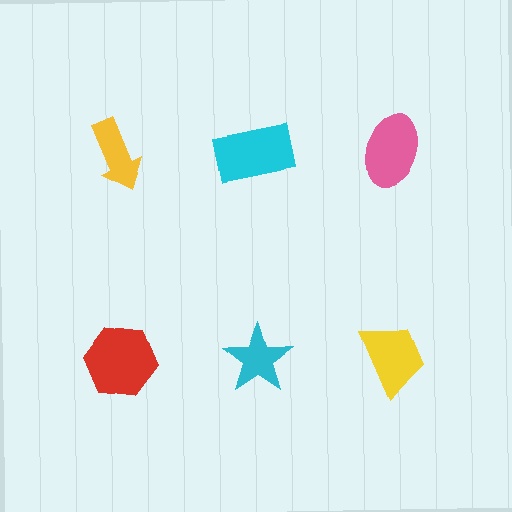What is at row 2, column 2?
A cyan star.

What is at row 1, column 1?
A yellow arrow.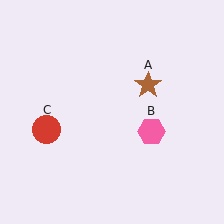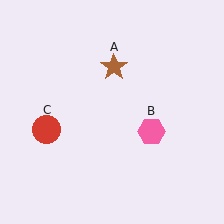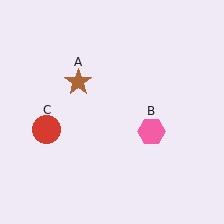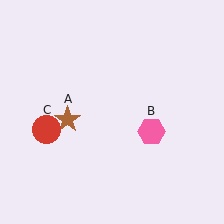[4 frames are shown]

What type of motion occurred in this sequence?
The brown star (object A) rotated counterclockwise around the center of the scene.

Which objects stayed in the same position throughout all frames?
Pink hexagon (object B) and red circle (object C) remained stationary.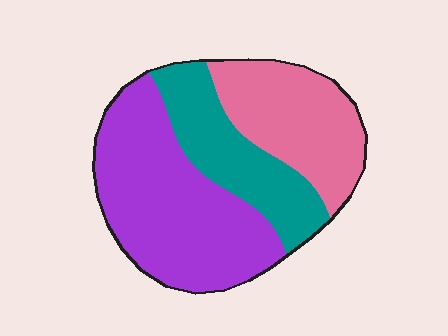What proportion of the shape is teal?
Teal takes up about one quarter (1/4) of the shape.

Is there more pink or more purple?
Purple.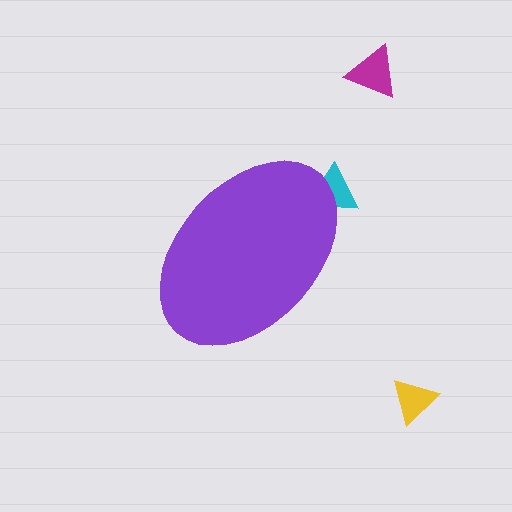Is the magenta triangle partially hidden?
No, the magenta triangle is fully visible.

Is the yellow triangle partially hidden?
No, the yellow triangle is fully visible.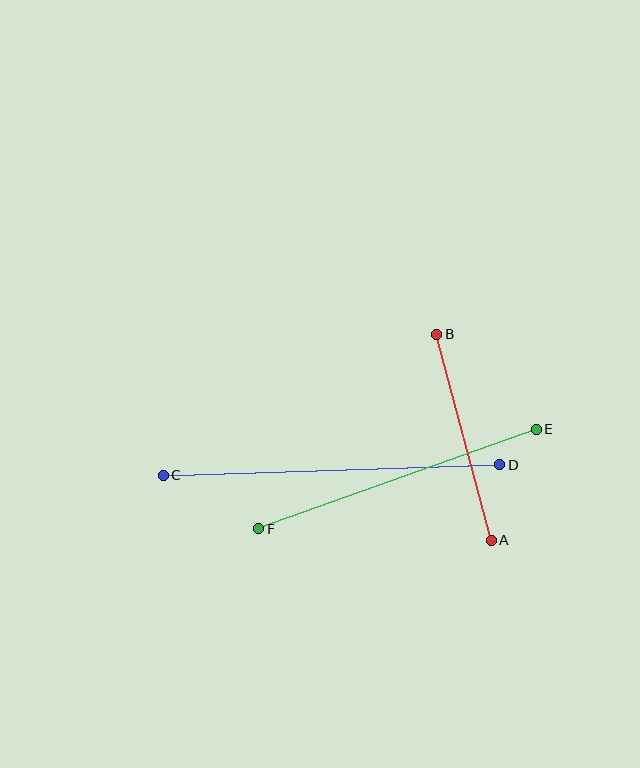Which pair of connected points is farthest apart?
Points C and D are farthest apart.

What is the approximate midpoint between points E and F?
The midpoint is at approximately (398, 479) pixels.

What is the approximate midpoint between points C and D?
The midpoint is at approximately (332, 470) pixels.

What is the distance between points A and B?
The distance is approximately 214 pixels.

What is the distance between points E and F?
The distance is approximately 295 pixels.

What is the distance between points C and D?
The distance is approximately 337 pixels.